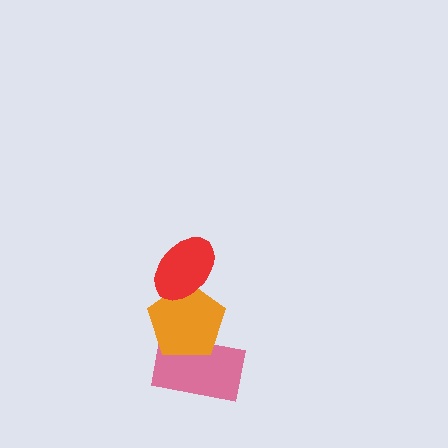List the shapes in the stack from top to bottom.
From top to bottom: the red ellipse, the orange pentagon, the pink rectangle.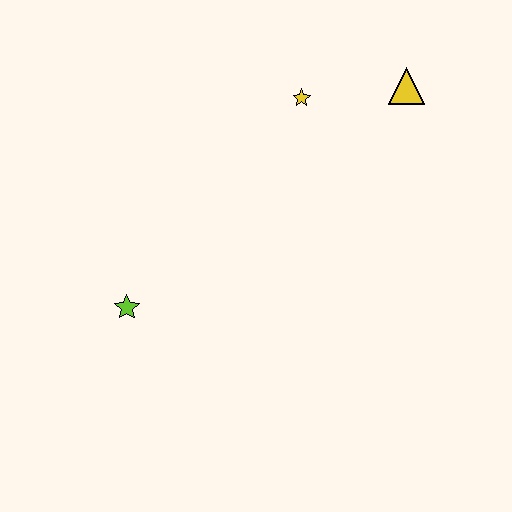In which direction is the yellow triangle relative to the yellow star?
The yellow triangle is to the right of the yellow star.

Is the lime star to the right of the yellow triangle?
No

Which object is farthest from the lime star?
The yellow triangle is farthest from the lime star.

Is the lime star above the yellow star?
No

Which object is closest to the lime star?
The yellow star is closest to the lime star.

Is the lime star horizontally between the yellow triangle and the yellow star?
No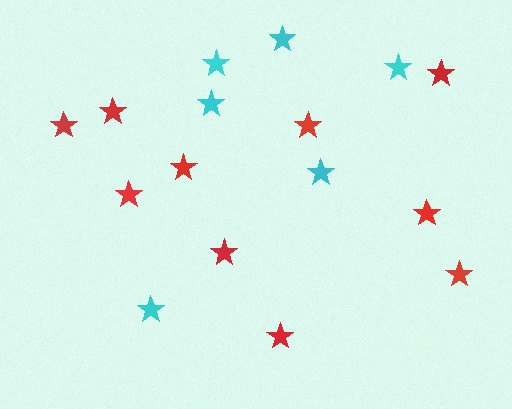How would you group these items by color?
There are 2 groups: one group of cyan stars (6) and one group of red stars (10).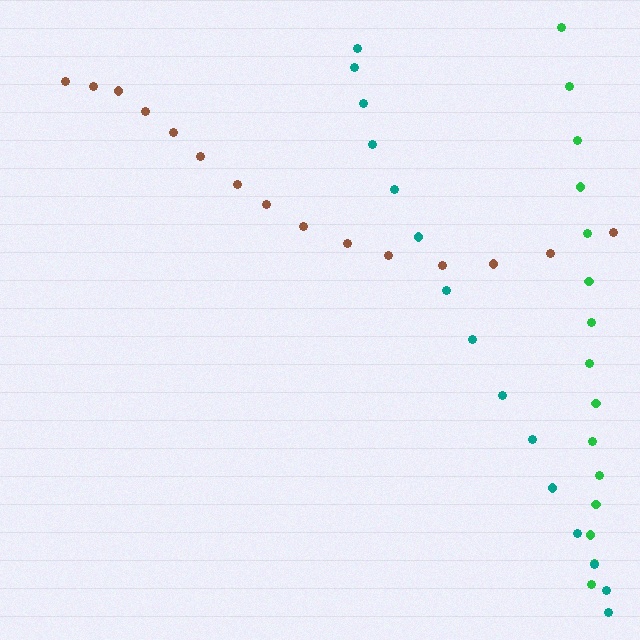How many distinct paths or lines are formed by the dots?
There are 3 distinct paths.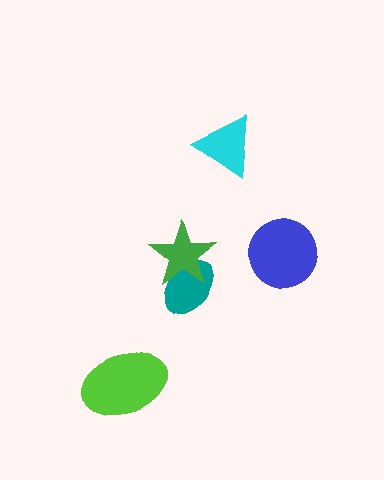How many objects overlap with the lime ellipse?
0 objects overlap with the lime ellipse.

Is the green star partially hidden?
No, no other shape covers it.